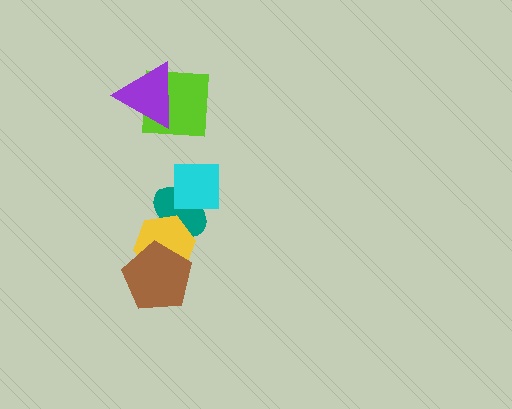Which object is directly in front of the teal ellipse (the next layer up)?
The yellow hexagon is directly in front of the teal ellipse.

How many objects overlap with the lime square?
1 object overlaps with the lime square.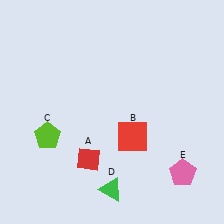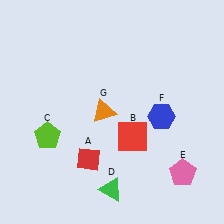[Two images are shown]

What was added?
A blue hexagon (F), an orange triangle (G) were added in Image 2.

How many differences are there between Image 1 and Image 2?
There are 2 differences between the two images.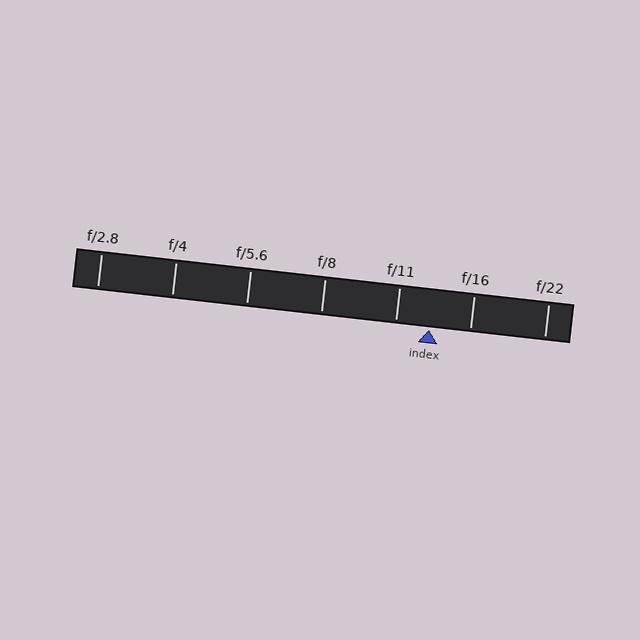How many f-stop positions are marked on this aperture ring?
There are 7 f-stop positions marked.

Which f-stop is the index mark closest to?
The index mark is closest to f/11.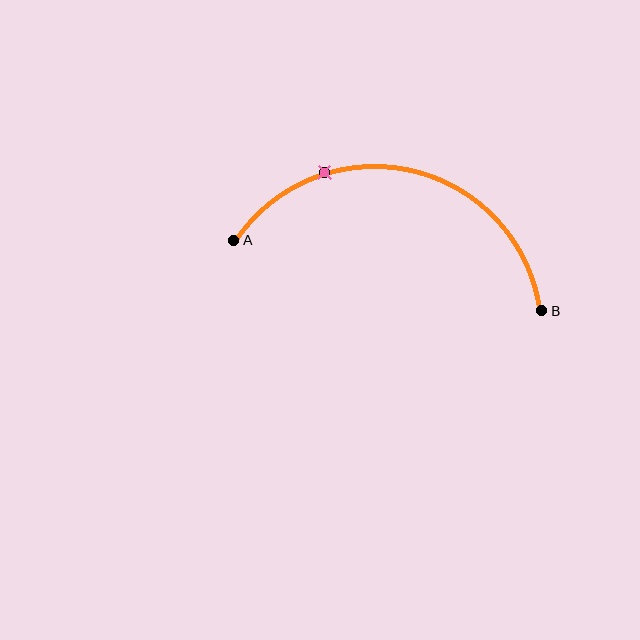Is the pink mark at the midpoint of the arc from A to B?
No. The pink mark lies on the arc but is closer to endpoint A. The arc midpoint would be at the point on the curve equidistant along the arc from both A and B.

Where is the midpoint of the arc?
The arc midpoint is the point on the curve farthest from the straight line joining A and B. It sits above that line.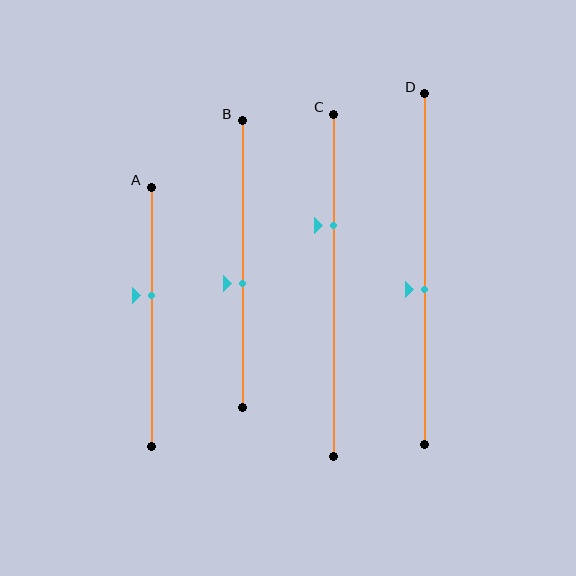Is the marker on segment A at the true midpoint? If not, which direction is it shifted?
No, the marker on segment A is shifted upward by about 8% of the segment length.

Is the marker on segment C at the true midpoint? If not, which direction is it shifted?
No, the marker on segment C is shifted upward by about 18% of the segment length.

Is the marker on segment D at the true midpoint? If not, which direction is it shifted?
No, the marker on segment D is shifted downward by about 6% of the segment length.